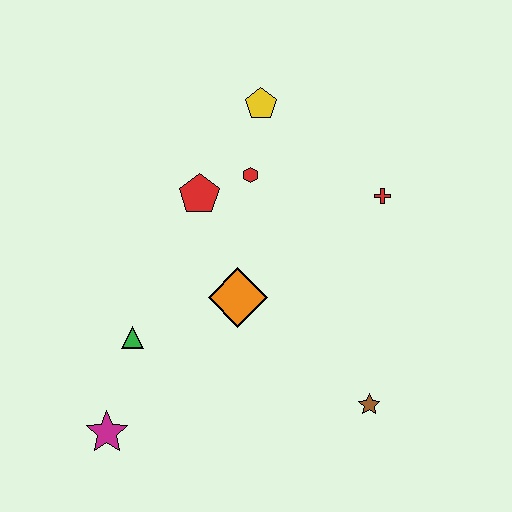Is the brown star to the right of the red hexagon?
Yes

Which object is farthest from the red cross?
The magenta star is farthest from the red cross.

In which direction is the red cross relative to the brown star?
The red cross is above the brown star.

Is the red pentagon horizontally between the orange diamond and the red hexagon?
No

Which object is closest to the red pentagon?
The red hexagon is closest to the red pentagon.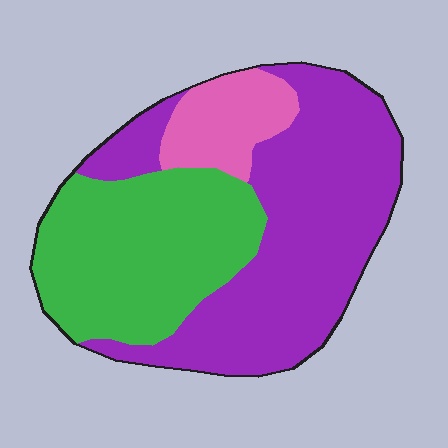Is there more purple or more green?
Purple.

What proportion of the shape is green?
Green takes up about three eighths (3/8) of the shape.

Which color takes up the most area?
Purple, at roughly 50%.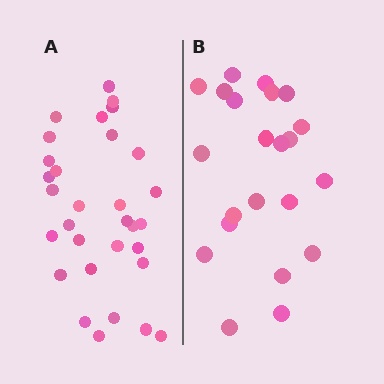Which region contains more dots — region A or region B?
Region A (the left region) has more dots.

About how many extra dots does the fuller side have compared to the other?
Region A has roughly 8 or so more dots than region B.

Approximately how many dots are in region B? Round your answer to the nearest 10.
About 20 dots. (The exact count is 22, which rounds to 20.)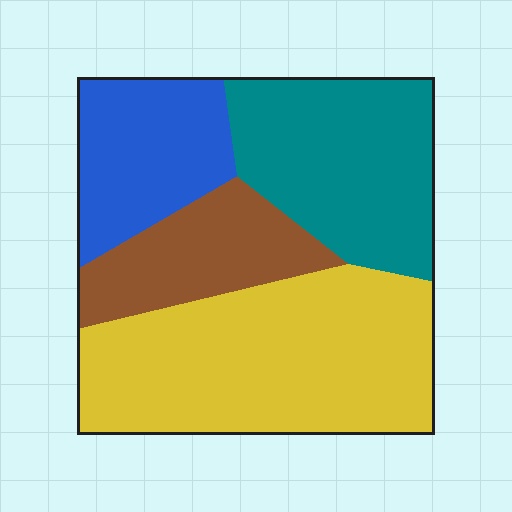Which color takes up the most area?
Yellow, at roughly 40%.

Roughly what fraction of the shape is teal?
Teal covers around 25% of the shape.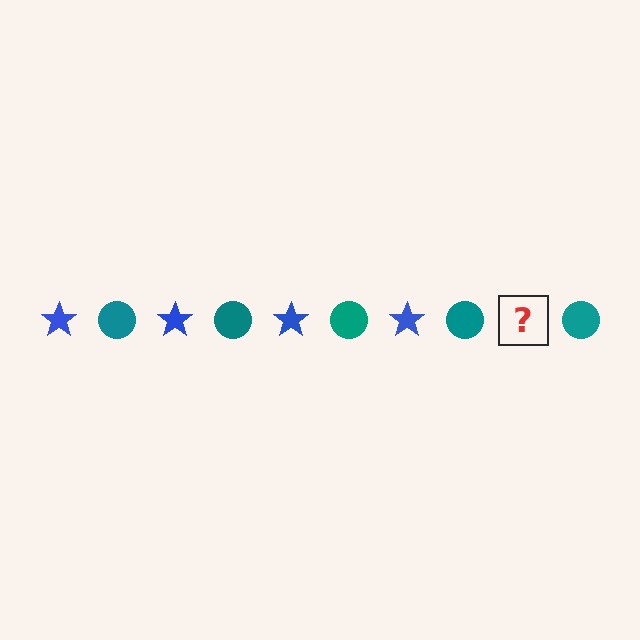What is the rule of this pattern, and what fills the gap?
The rule is that the pattern alternates between blue star and teal circle. The gap should be filled with a blue star.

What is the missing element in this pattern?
The missing element is a blue star.